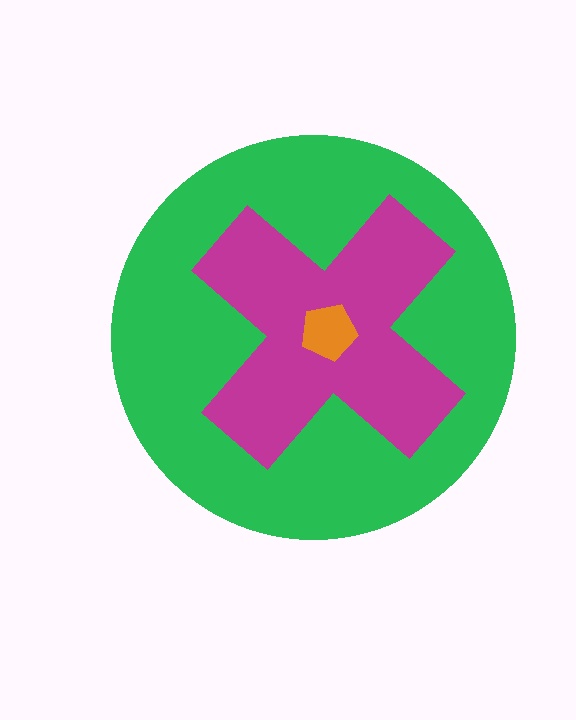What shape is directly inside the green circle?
The magenta cross.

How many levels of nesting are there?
3.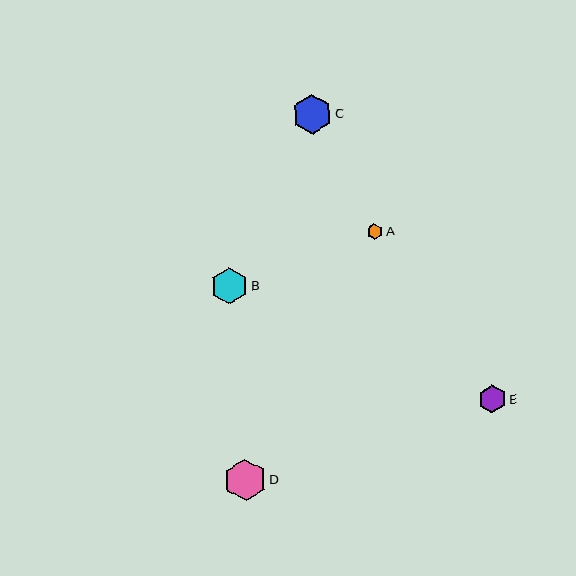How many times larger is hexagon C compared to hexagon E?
Hexagon C is approximately 1.4 times the size of hexagon E.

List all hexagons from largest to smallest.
From largest to smallest: D, C, B, E, A.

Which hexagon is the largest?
Hexagon D is the largest with a size of approximately 42 pixels.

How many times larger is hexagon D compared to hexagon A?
Hexagon D is approximately 2.7 times the size of hexagon A.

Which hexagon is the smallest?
Hexagon A is the smallest with a size of approximately 16 pixels.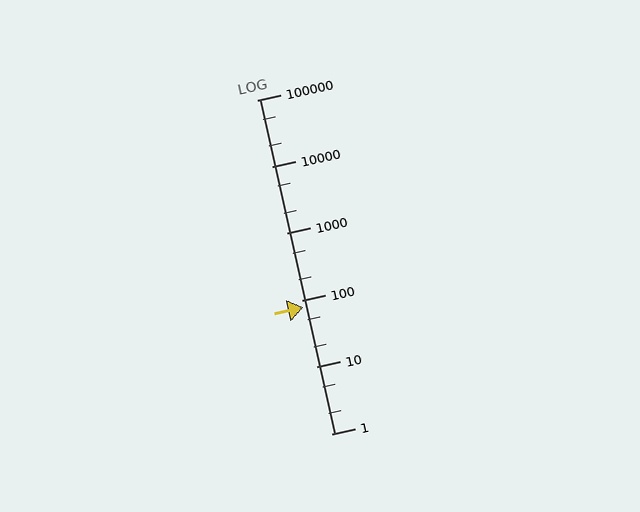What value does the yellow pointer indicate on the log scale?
The pointer indicates approximately 77.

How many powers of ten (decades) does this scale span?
The scale spans 5 decades, from 1 to 100000.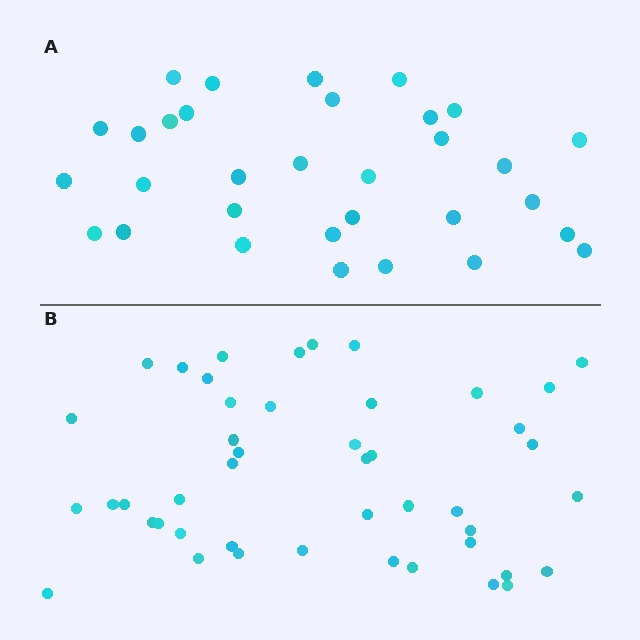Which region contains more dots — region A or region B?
Region B (the bottom region) has more dots.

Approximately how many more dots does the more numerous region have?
Region B has approximately 15 more dots than region A.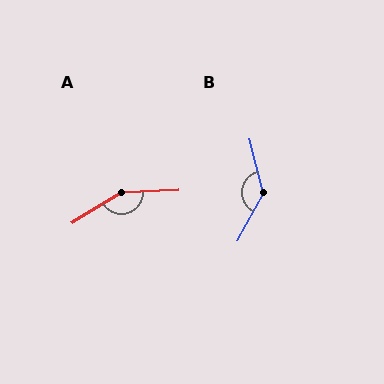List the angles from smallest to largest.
B (137°), A (151°).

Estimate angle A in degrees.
Approximately 151 degrees.